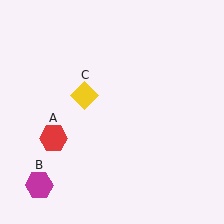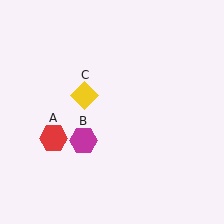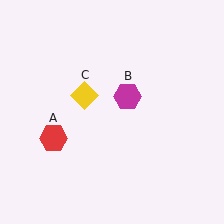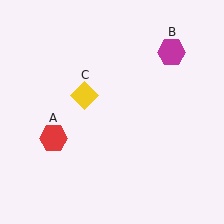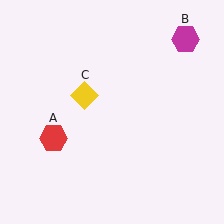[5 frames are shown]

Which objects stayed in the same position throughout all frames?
Red hexagon (object A) and yellow diamond (object C) remained stationary.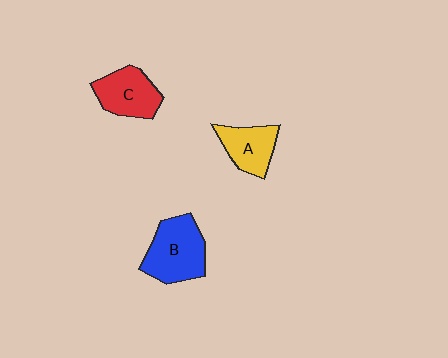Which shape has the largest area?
Shape B (blue).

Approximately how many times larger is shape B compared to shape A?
Approximately 1.4 times.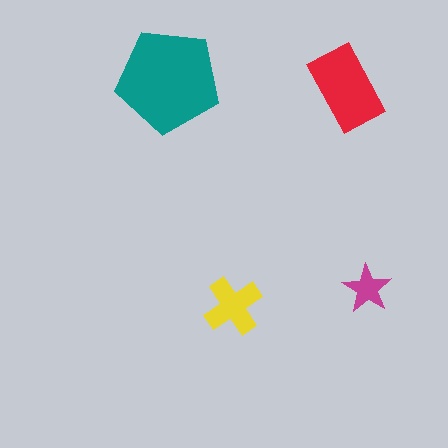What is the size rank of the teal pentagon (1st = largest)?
1st.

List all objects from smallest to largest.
The magenta star, the yellow cross, the red rectangle, the teal pentagon.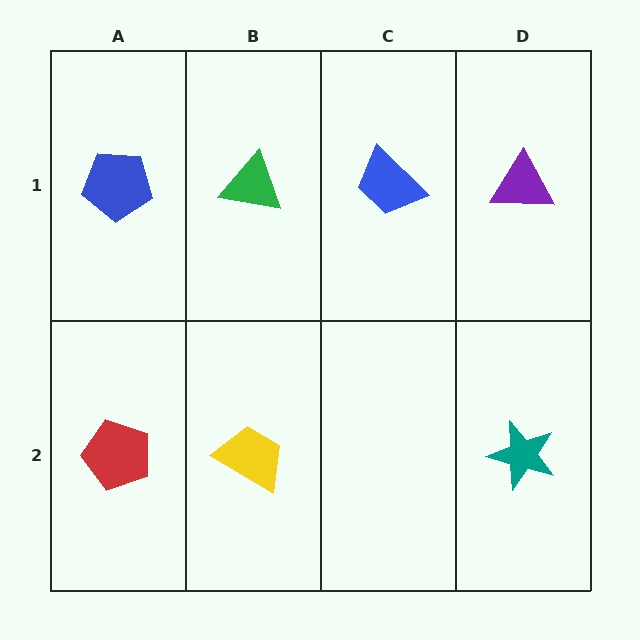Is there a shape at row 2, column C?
No, that cell is empty.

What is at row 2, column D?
A teal star.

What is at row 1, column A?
A blue pentagon.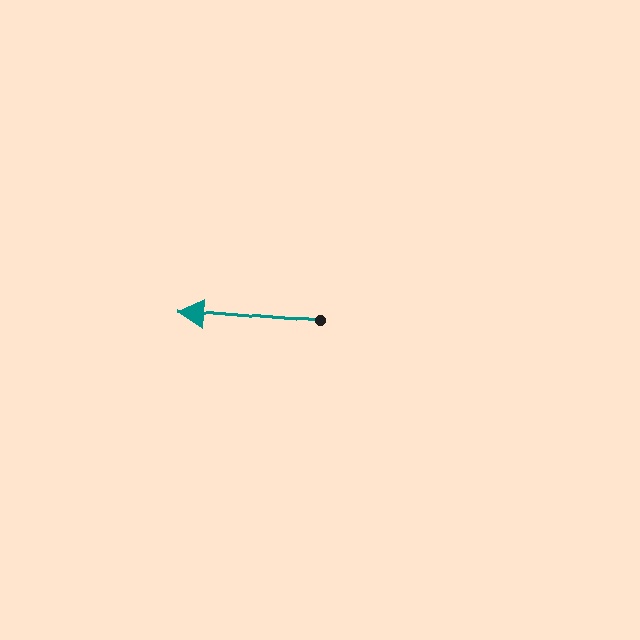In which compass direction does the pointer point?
West.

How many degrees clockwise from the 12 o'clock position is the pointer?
Approximately 274 degrees.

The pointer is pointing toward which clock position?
Roughly 9 o'clock.